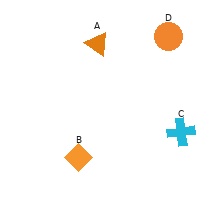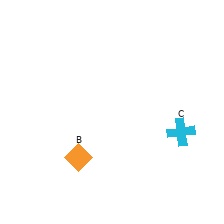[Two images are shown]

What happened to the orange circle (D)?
The orange circle (D) was removed in Image 2. It was in the top-right area of Image 1.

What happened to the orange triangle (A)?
The orange triangle (A) was removed in Image 2. It was in the top-left area of Image 1.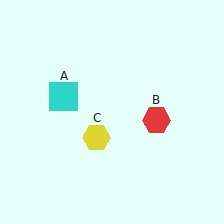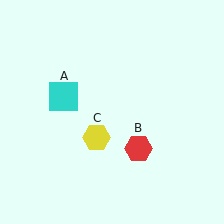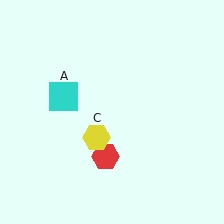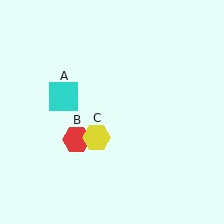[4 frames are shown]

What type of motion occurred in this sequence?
The red hexagon (object B) rotated clockwise around the center of the scene.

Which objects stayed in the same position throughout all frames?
Cyan square (object A) and yellow hexagon (object C) remained stationary.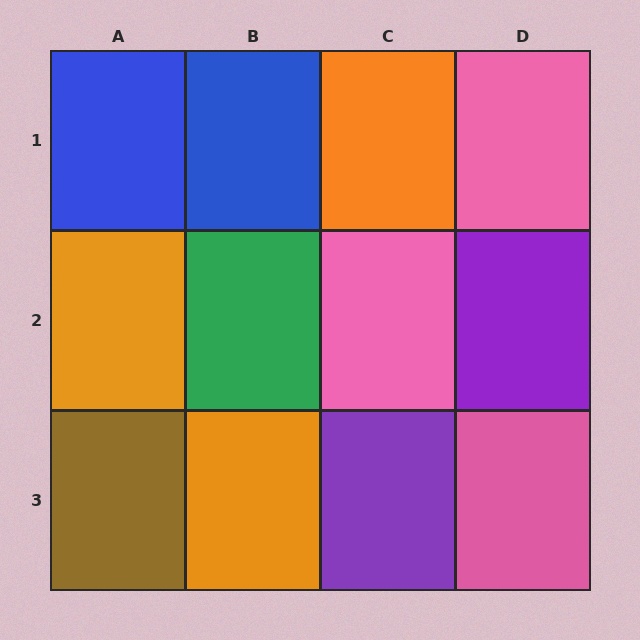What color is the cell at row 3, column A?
Brown.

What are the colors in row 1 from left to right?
Blue, blue, orange, pink.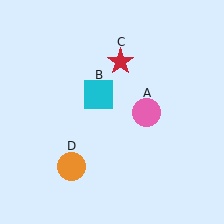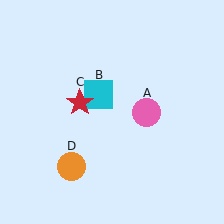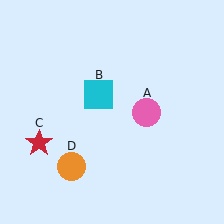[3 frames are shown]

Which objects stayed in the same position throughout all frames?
Pink circle (object A) and cyan square (object B) and orange circle (object D) remained stationary.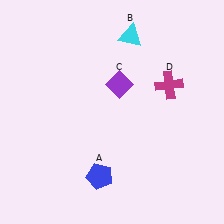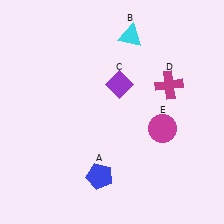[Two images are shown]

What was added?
A magenta circle (E) was added in Image 2.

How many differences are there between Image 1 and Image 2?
There is 1 difference between the two images.